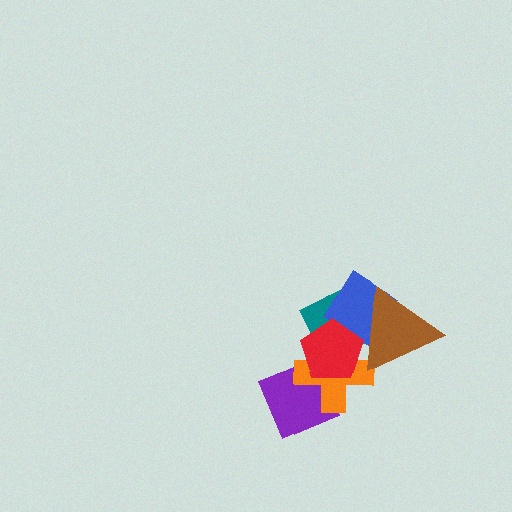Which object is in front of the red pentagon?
The brown triangle is in front of the red pentagon.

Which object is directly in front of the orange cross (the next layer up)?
The teal diamond is directly in front of the orange cross.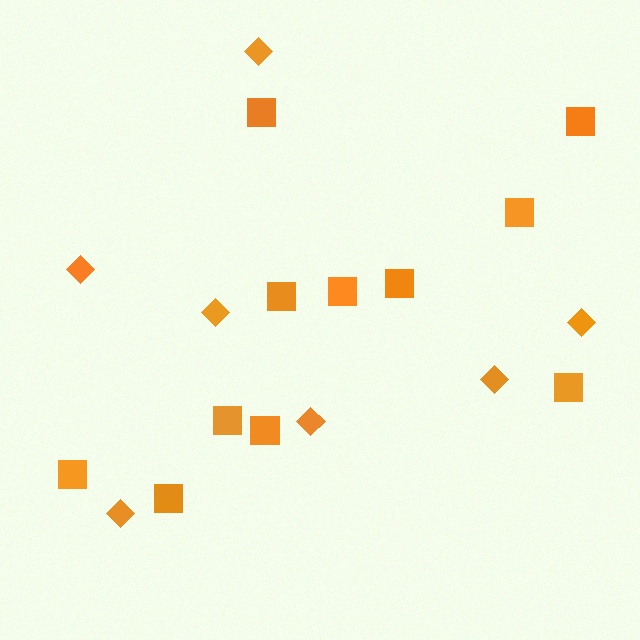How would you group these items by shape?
There are 2 groups: one group of diamonds (7) and one group of squares (11).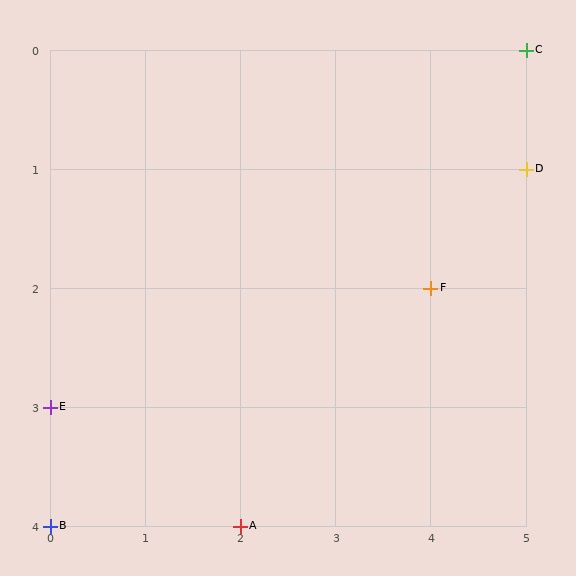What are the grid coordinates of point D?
Point D is at grid coordinates (5, 1).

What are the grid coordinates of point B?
Point B is at grid coordinates (0, 4).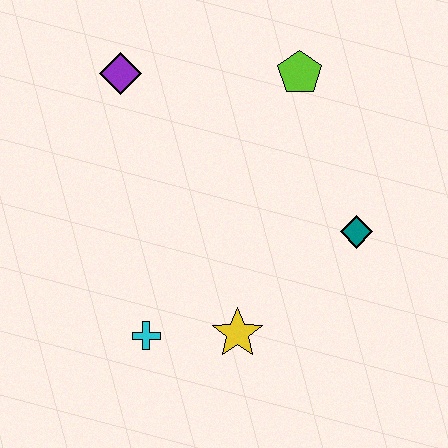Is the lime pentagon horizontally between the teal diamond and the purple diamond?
Yes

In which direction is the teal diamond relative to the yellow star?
The teal diamond is to the right of the yellow star.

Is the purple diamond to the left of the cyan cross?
Yes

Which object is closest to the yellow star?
The cyan cross is closest to the yellow star.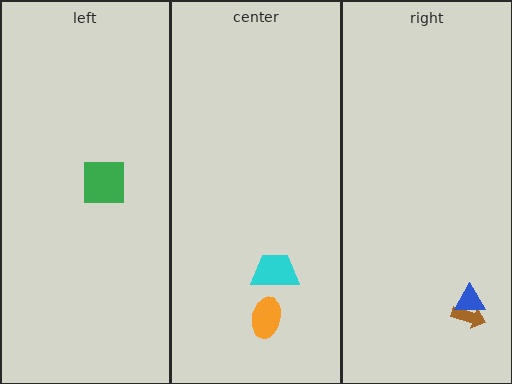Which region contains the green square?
The left region.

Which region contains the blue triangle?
The right region.